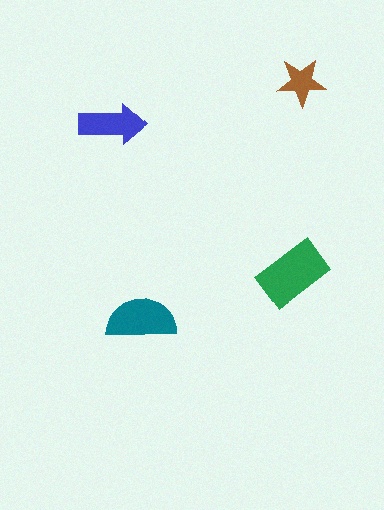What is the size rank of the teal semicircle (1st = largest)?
2nd.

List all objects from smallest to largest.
The brown star, the blue arrow, the teal semicircle, the green rectangle.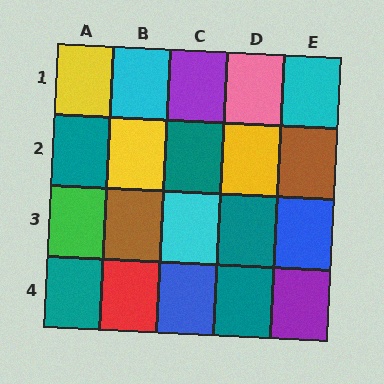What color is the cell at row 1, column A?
Yellow.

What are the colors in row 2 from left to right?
Teal, yellow, teal, yellow, brown.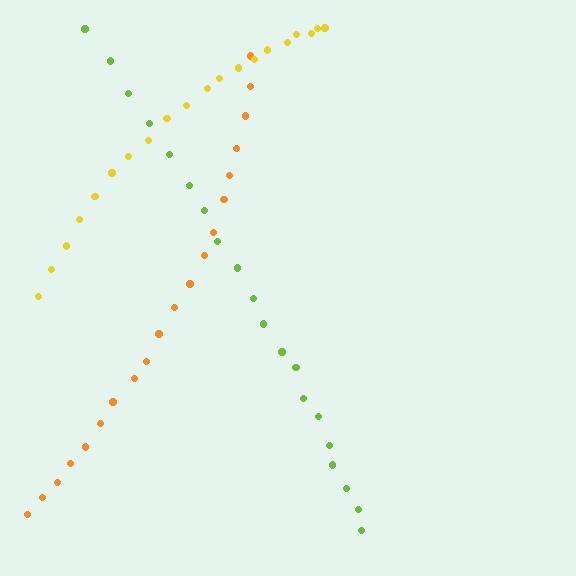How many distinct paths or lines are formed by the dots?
There are 3 distinct paths.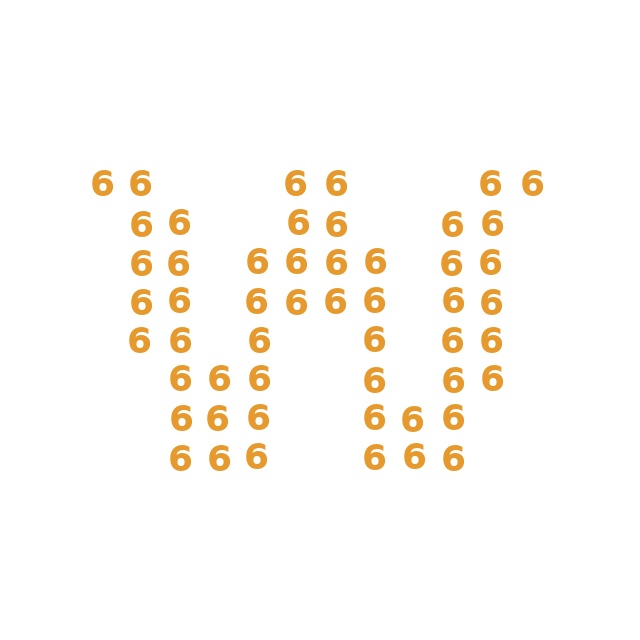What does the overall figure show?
The overall figure shows the letter W.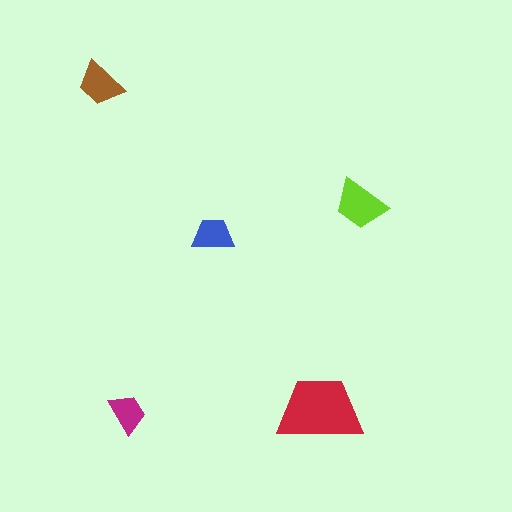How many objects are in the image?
There are 5 objects in the image.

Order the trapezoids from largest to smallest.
the red one, the lime one, the brown one, the blue one, the magenta one.